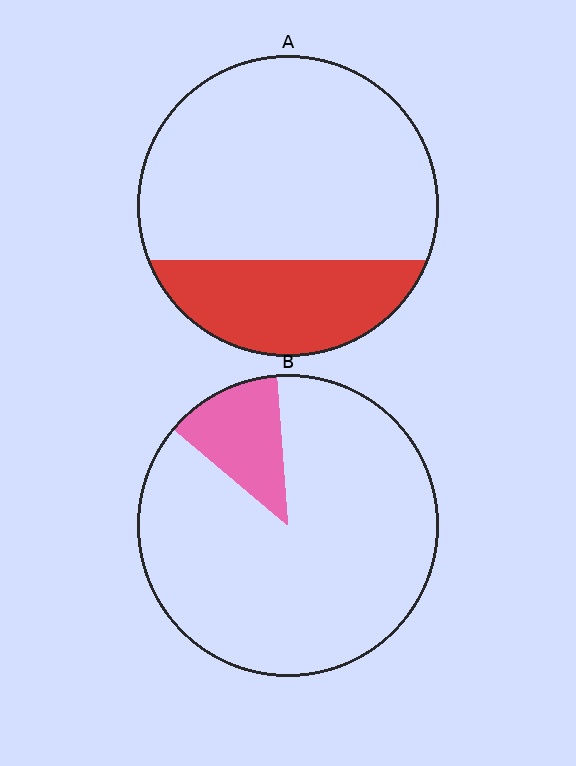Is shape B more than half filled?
No.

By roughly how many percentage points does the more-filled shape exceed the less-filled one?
By roughly 15 percentage points (A over B).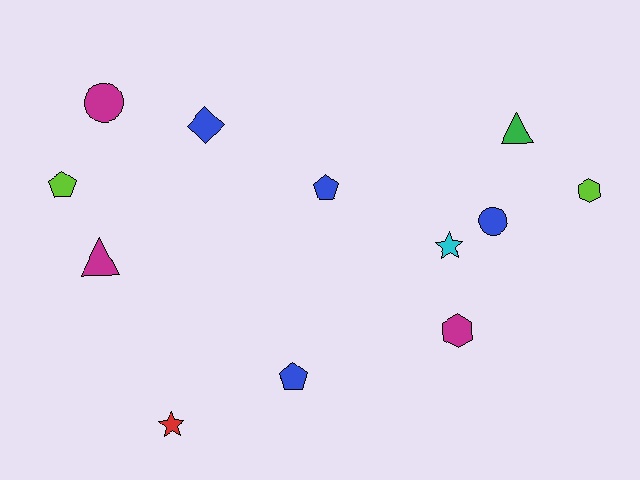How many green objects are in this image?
There is 1 green object.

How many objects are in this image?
There are 12 objects.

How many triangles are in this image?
There are 2 triangles.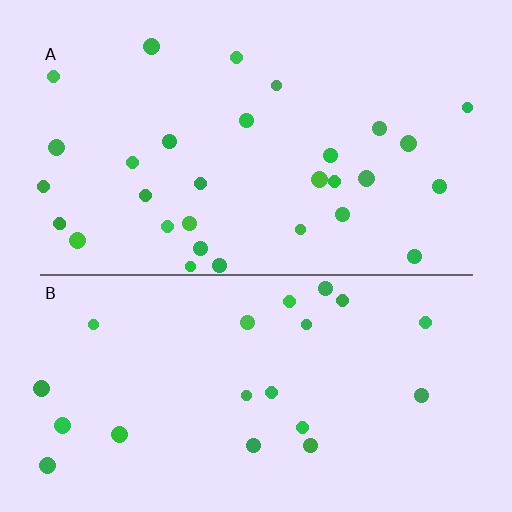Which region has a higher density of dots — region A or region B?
A (the top).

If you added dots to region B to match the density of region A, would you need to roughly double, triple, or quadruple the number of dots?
Approximately double.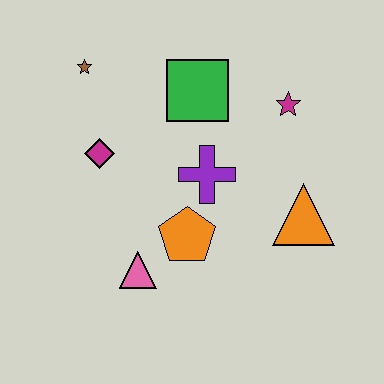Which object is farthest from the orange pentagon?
The brown star is farthest from the orange pentagon.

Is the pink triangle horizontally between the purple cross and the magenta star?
No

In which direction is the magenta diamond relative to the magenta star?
The magenta diamond is to the left of the magenta star.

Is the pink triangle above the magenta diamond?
No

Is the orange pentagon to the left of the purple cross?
Yes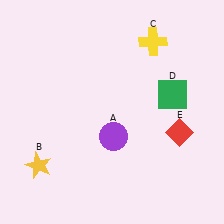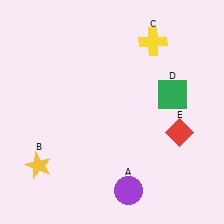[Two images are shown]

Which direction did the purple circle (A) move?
The purple circle (A) moved down.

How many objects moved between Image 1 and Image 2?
1 object moved between the two images.